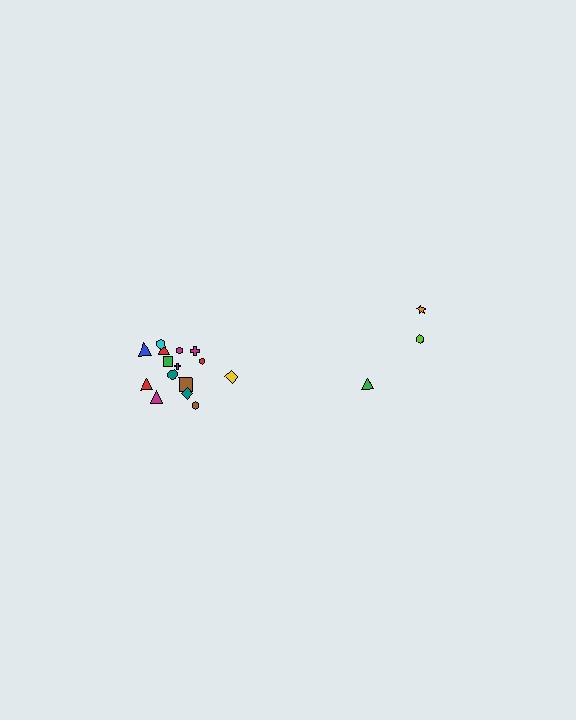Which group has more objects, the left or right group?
The left group.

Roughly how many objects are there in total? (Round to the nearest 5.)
Roughly 20 objects in total.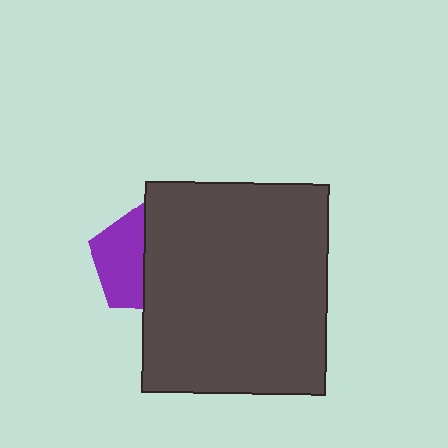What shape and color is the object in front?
The object in front is a dark gray rectangle.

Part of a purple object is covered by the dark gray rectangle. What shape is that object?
It is a pentagon.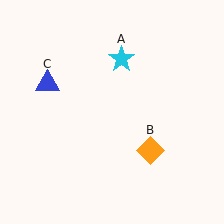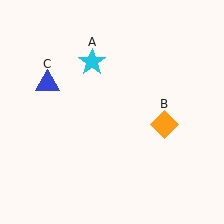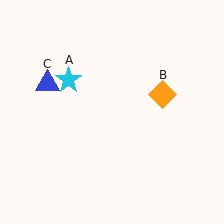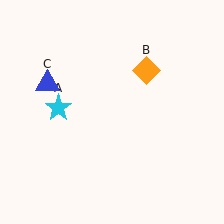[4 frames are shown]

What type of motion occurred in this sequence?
The cyan star (object A), orange diamond (object B) rotated counterclockwise around the center of the scene.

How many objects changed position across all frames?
2 objects changed position: cyan star (object A), orange diamond (object B).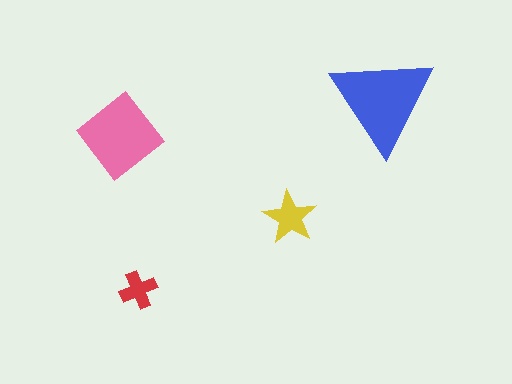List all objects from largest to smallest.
The blue triangle, the pink diamond, the yellow star, the red cross.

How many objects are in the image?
There are 4 objects in the image.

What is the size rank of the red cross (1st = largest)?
4th.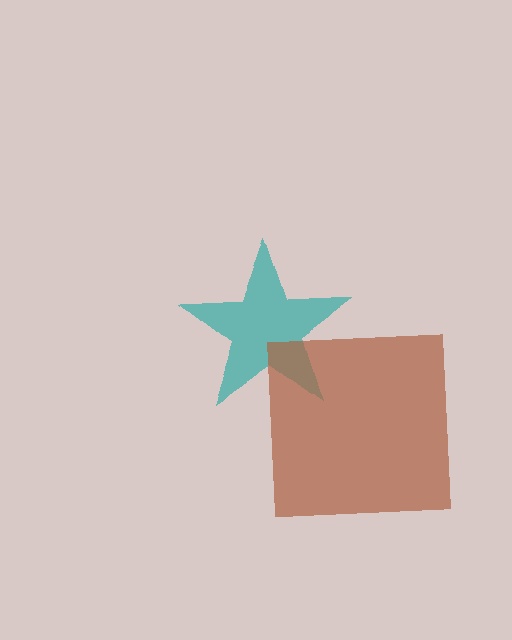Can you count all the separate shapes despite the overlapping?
Yes, there are 2 separate shapes.